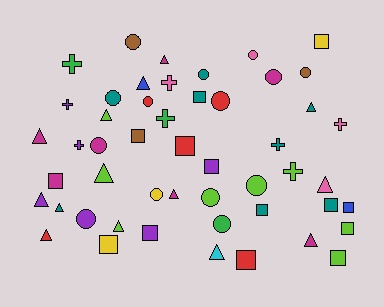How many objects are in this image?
There are 50 objects.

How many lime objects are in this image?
There are 8 lime objects.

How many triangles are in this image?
There are 14 triangles.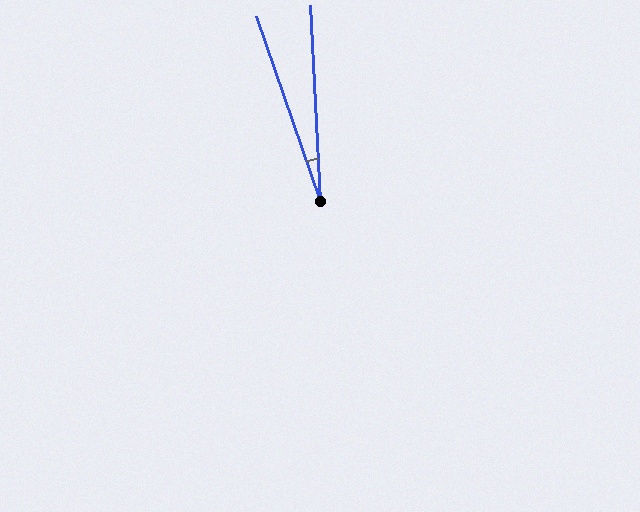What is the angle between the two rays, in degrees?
Approximately 16 degrees.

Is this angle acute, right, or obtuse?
It is acute.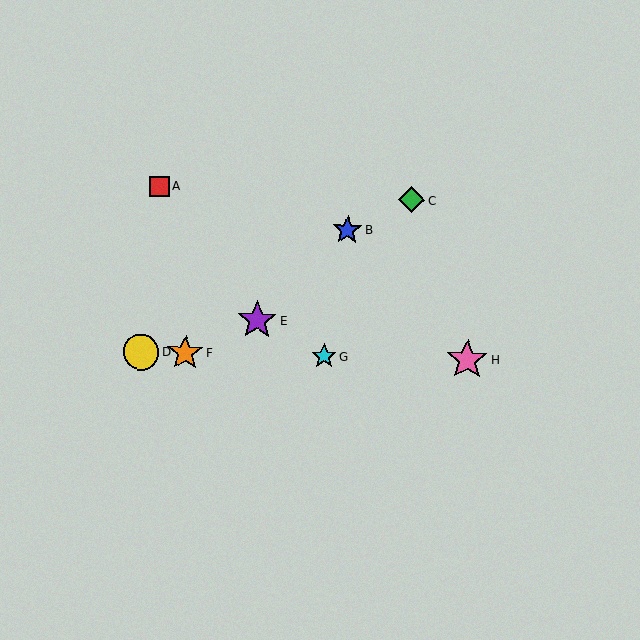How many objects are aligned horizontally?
4 objects (D, F, G, H) are aligned horizontally.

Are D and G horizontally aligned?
Yes, both are at y≈352.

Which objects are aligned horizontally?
Objects D, F, G, H are aligned horizontally.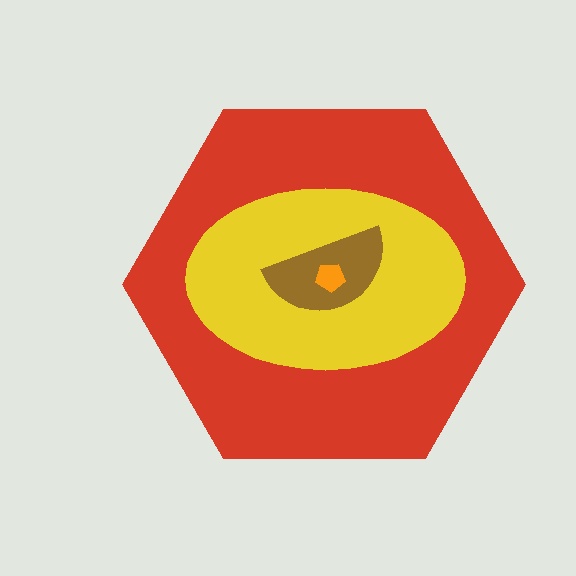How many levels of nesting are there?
4.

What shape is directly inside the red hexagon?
The yellow ellipse.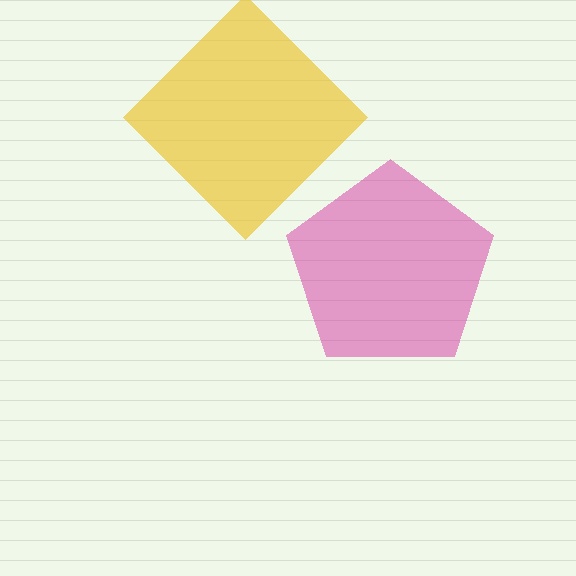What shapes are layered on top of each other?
The layered shapes are: a yellow diamond, a magenta pentagon.